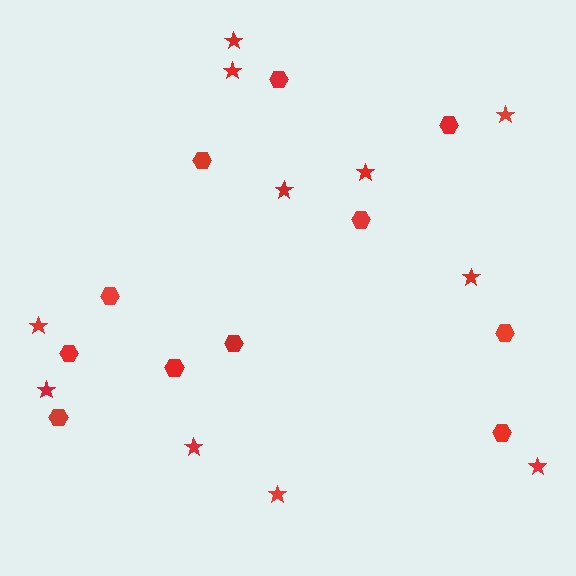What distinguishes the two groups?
There are 2 groups: one group of hexagons (11) and one group of stars (11).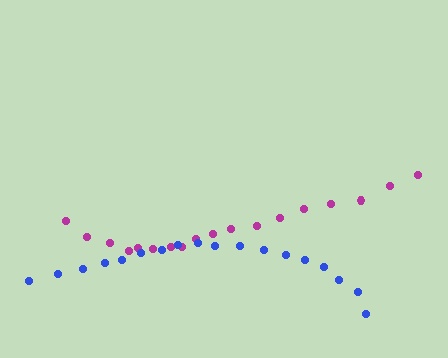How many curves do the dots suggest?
There are 2 distinct paths.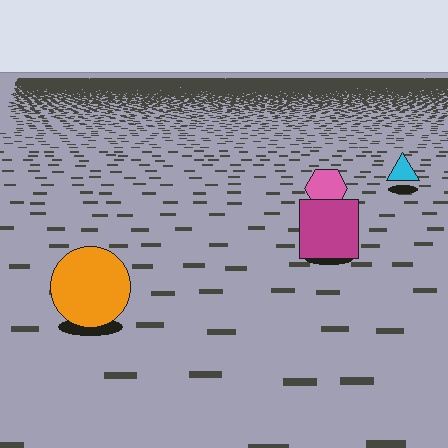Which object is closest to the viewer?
The orange circle is closest. The texture marks near it are larger and more spread out.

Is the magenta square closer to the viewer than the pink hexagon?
Yes. The magenta square is closer — you can tell from the texture gradient: the ground texture is coarser near it.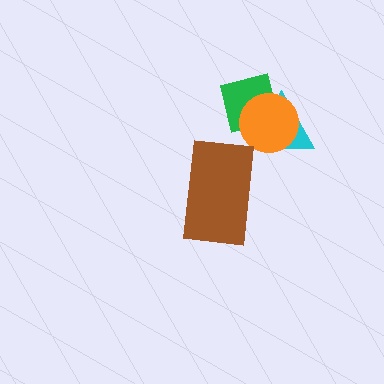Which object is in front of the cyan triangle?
The orange circle is in front of the cyan triangle.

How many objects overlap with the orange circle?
2 objects overlap with the orange circle.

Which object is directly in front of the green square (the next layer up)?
The cyan triangle is directly in front of the green square.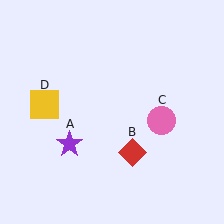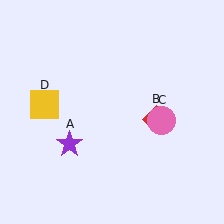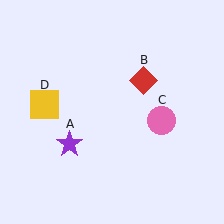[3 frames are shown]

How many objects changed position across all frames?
1 object changed position: red diamond (object B).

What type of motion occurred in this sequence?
The red diamond (object B) rotated counterclockwise around the center of the scene.